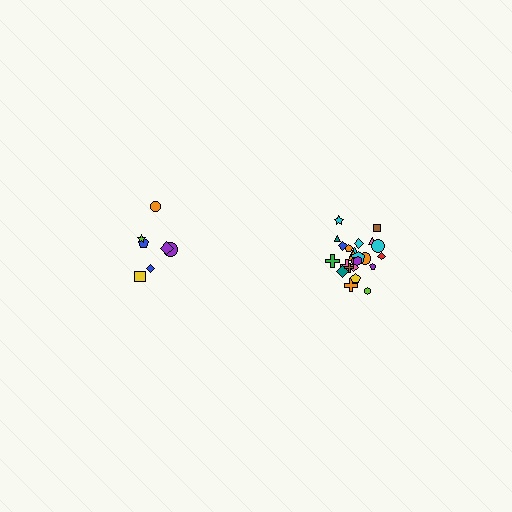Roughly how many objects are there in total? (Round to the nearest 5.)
Roughly 30 objects in total.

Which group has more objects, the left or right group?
The right group.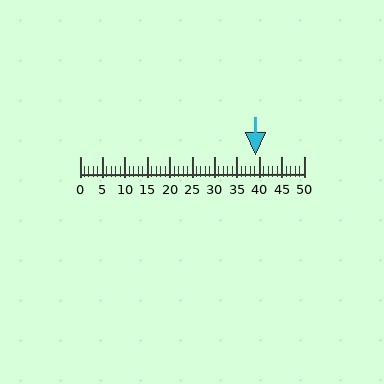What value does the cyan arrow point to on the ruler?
The cyan arrow points to approximately 39.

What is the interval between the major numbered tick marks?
The major tick marks are spaced 5 units apart.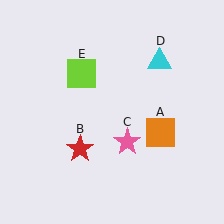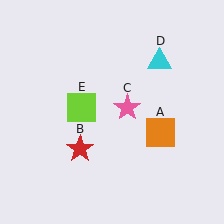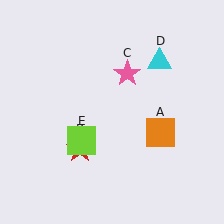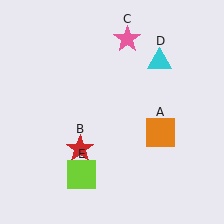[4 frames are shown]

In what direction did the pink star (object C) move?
The pink star (object C) moved up.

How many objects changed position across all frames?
2 objects changed position: pink star (object C), lime square (object E).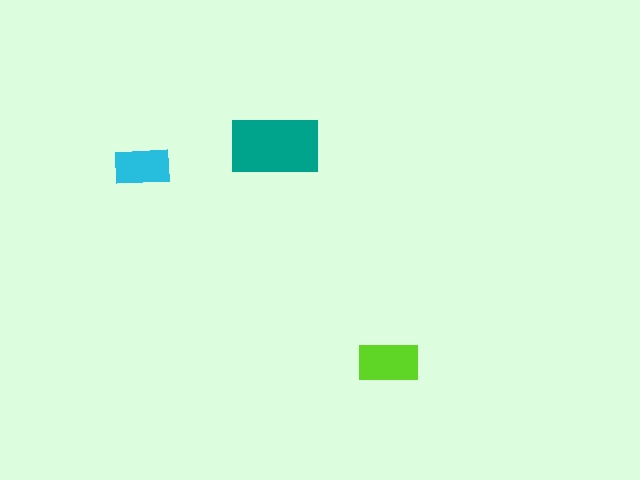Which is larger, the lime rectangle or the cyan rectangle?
The lime one.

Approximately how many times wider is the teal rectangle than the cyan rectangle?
About 1.5 times wider.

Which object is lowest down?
The lime rectangle is bottommost.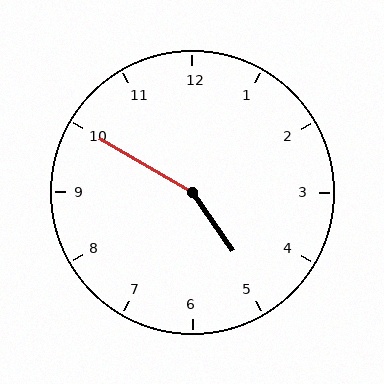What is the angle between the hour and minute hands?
Approximately 155 degrees.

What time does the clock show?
4:50.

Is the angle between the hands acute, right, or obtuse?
It is obtuse.